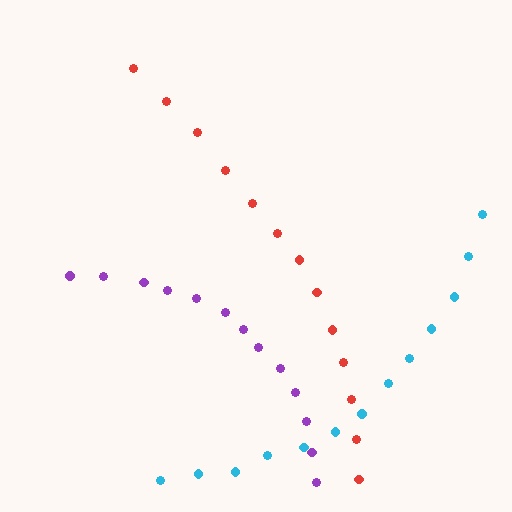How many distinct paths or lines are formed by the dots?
There are 3 distinct paths.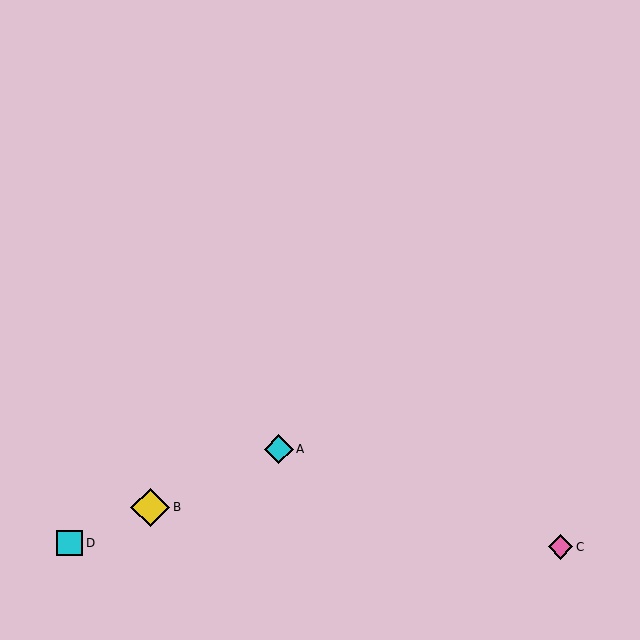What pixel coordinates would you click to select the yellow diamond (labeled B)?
Click at (150, 507) to select the yellow diamond B.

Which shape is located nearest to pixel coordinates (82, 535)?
The cyan square (labeled D) at (70, 543) is nearest to that location.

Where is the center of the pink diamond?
The center of the pink diamond is at (561, 547).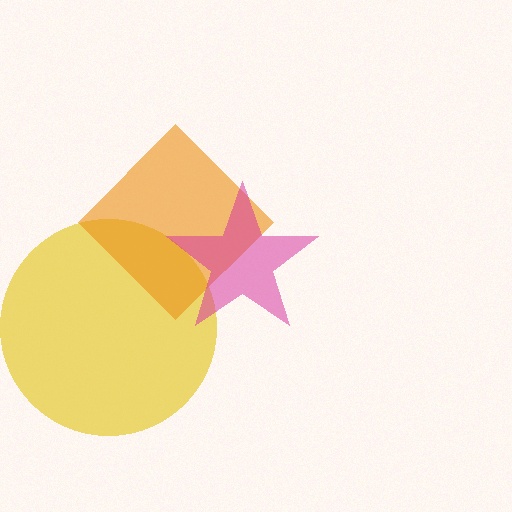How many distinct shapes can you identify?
There are 3 distinct shapes: a yellow circle, an orange diamond, a magenta star.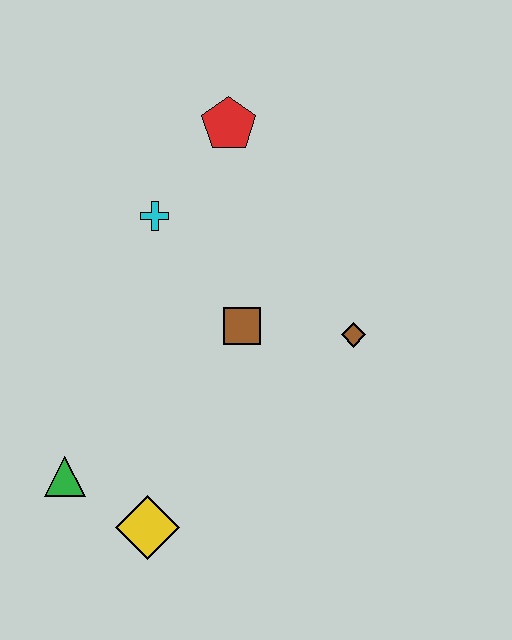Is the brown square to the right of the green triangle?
Yes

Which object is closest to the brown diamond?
The brown square is closest to the brown diamond.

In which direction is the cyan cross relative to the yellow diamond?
The cyan cross is above the yellow diamond.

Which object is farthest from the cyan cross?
The yellow diamond is farthest from the cyan cross.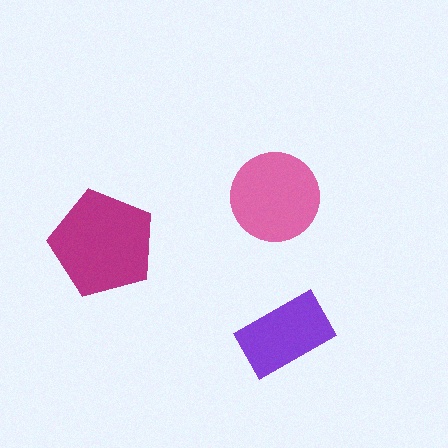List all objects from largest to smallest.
The magenta pentagon, the pink circle, the purple rectangle.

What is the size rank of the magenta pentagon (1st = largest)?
1st.